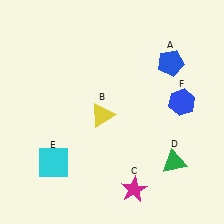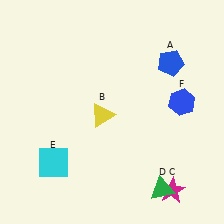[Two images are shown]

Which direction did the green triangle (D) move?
The green triangle (D) moved down.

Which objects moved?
The objects that moved are: the magenta star (C), the green triangle (D).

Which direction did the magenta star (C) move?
The magenta star (C) moved right.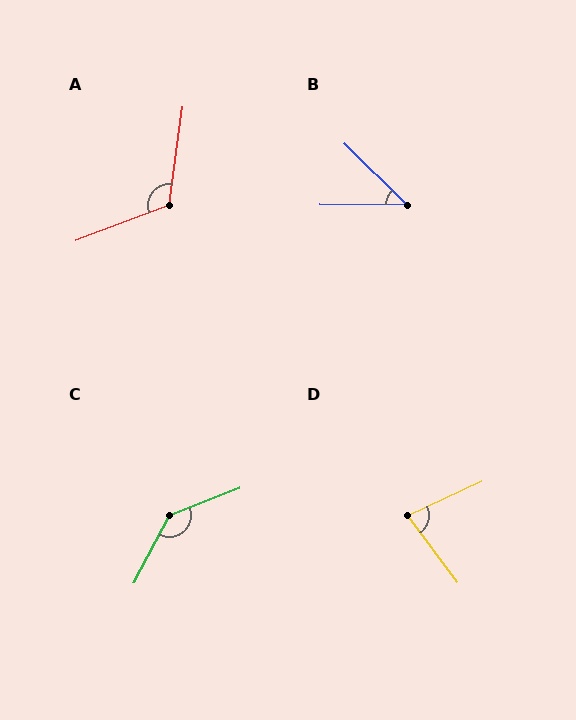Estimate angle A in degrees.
Approximately 118 degrees.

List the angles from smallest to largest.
B (44°), D (78°), A (118°), C (140°).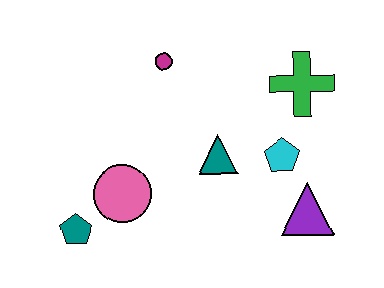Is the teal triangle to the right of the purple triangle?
No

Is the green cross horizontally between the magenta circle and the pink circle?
No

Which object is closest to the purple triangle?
The cyan pentagon is closest to the purple triangle.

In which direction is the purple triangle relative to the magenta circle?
The purple triangle is below the magenta circle.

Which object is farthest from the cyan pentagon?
The teal pentagon is farthest from the cyan pentagon.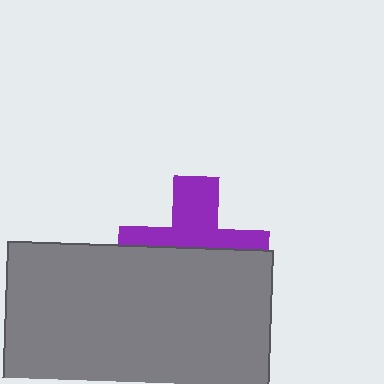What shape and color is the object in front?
The object in front is a gray rectangle.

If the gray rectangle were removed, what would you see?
You would see the complete purple cross.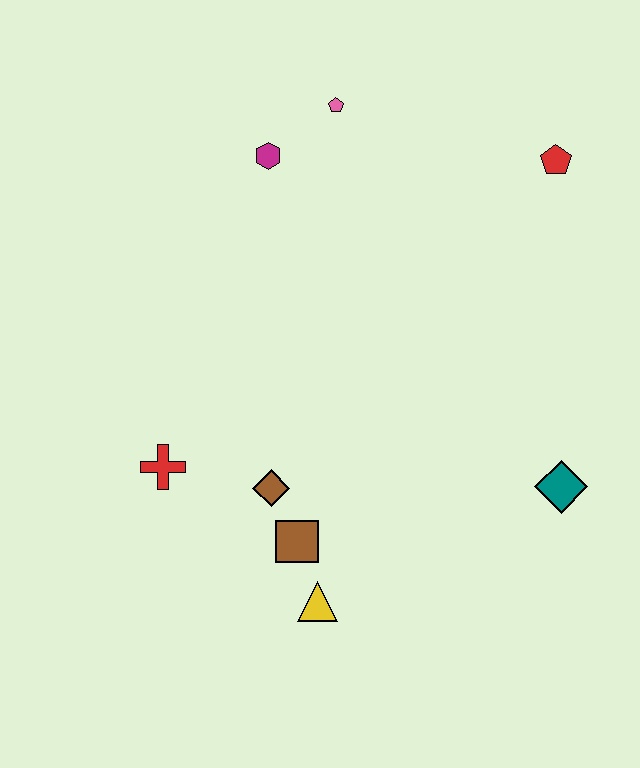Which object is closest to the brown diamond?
The brown square is closest to the brown diamond.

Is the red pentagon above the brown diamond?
Yes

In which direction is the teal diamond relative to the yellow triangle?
The teal diamond is to the right of the yellow triangle.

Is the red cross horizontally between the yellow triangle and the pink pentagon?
No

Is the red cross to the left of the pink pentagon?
Yes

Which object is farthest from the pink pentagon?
The yellow triangle is farthest from the pink pentagon.